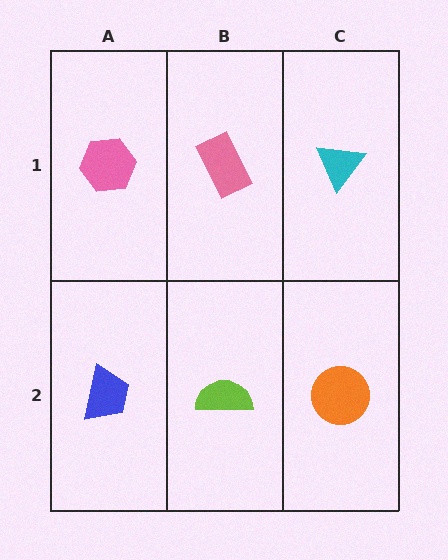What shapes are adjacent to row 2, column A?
A pink hexagon (row 1, column A), a lime semicircle (row 2, column B).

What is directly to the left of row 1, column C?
A pink rectangle.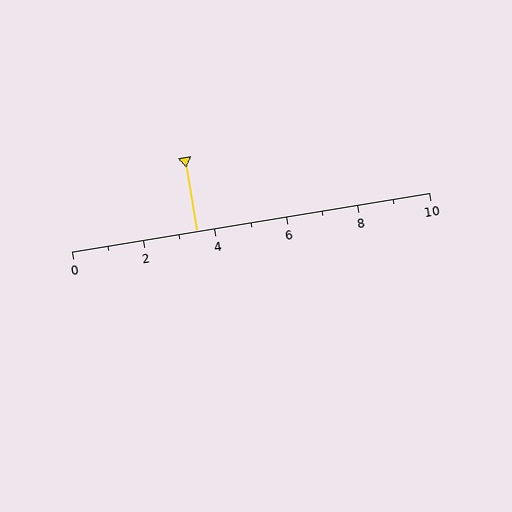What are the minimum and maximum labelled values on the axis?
The axis runs from 0 to 10.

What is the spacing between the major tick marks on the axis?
The major ticks are spaced 2 apart.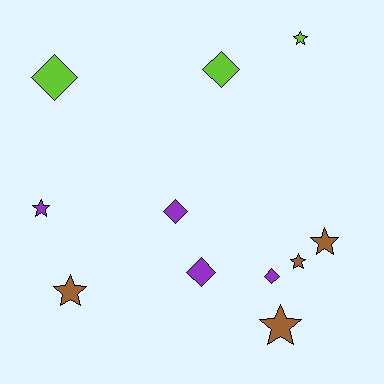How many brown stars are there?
There are 4 brown stars.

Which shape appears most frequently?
Star, with 6 objects.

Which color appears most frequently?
Brown, with 4 objects.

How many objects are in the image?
There are 11 objects.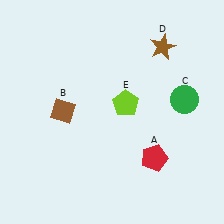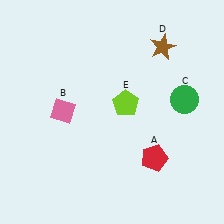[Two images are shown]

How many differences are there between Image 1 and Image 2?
There is 1 difference between the two images.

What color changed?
The diamond (B) changed from brown in Image 1 to pink in Image 2.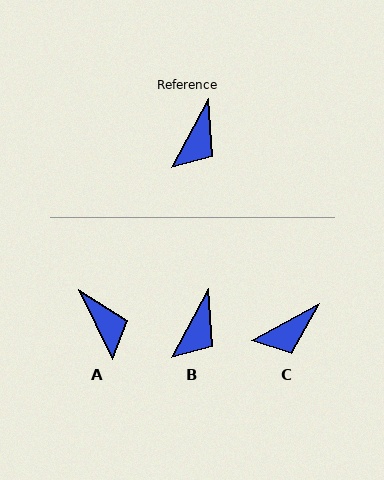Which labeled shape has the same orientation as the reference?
B.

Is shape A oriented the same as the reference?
No, it is off by about 54 degrees.